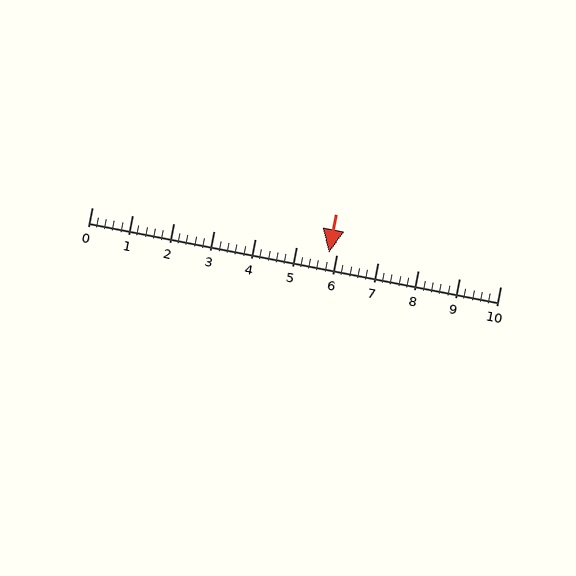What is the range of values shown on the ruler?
The ruler shows values from 0 to 10.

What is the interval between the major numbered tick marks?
The major tick marks are spaced 1 units apart.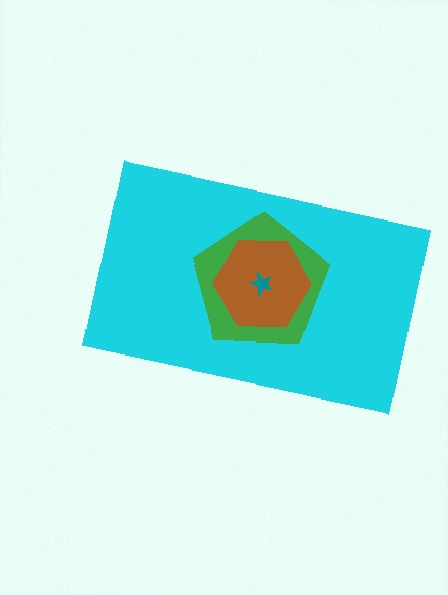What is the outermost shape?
The cyan rectangle.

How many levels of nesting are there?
4.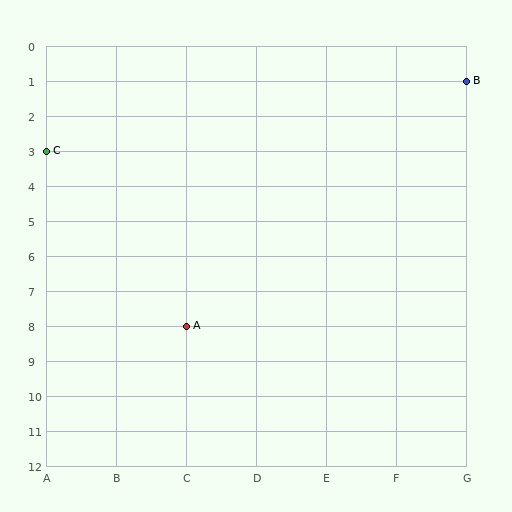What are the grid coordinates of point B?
Point B is at grid coordinates (G, 1).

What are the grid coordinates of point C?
Point C is at grid coordinates (A, 3).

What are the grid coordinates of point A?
Point A is at grid coordinates (C, 8).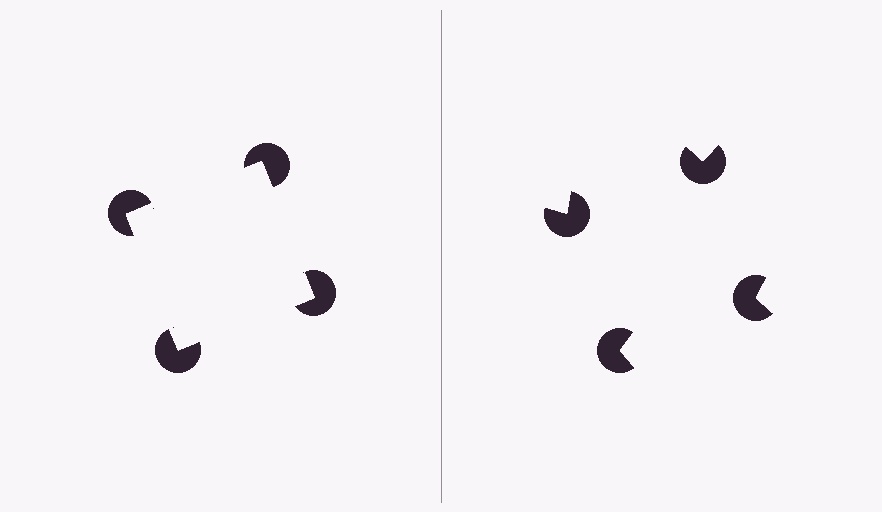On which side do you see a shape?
An illusory square appears on the left side. On the right side the wedge cuts are rotated, so no coherent shape forms.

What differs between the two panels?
The pac-man discs are positioned identically on both sides; only the wedge orientations differ. On the left they align to a square; on the right they are misaligned.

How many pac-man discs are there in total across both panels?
8 — 4 on each side.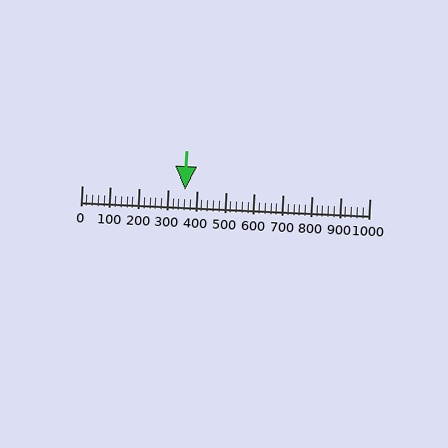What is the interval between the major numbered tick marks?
The major tick marks are spaced 100 units apart.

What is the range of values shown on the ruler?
The ruler shows values from 0 to 1000.